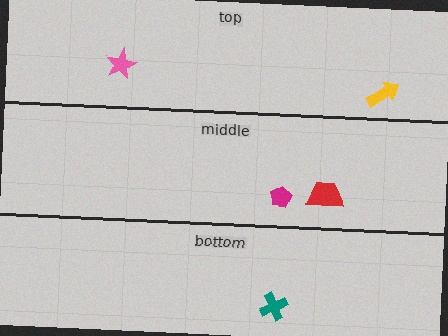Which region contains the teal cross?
The bottom region.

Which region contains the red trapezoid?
The middle region.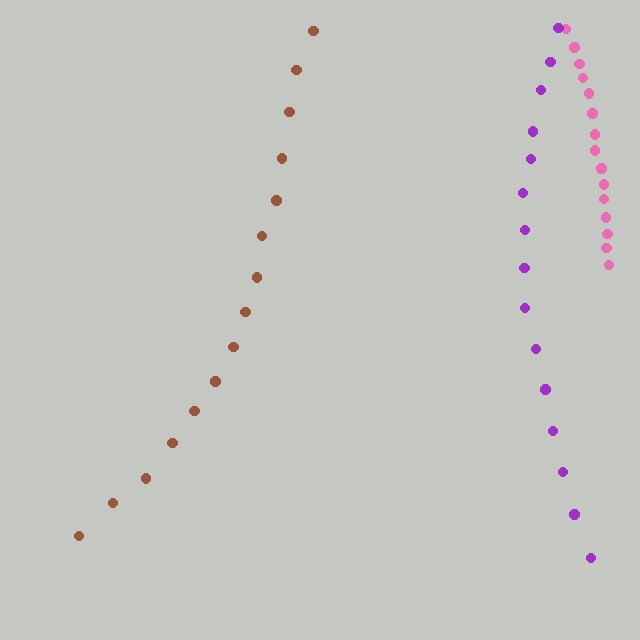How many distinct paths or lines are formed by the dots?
There are 3 distinct paths.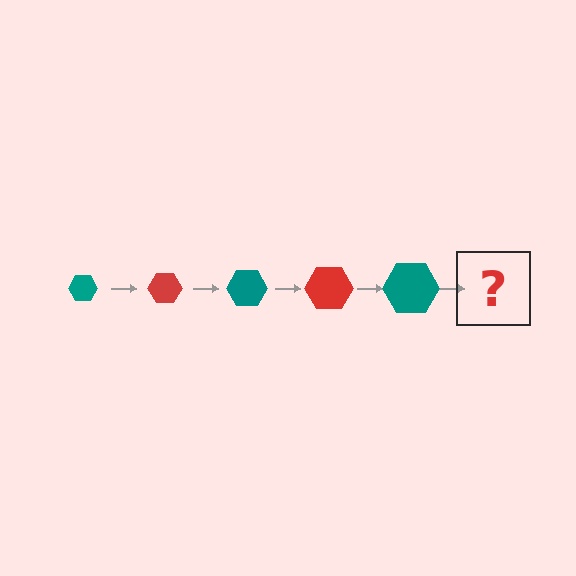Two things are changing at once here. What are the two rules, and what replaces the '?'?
The two rules are that the hexagon grows larger each step and the color cycles through teal and red. The '?' should be a red hexagon, larger than the previous one.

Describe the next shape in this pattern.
It should be a red hexagon, larger than the previous one.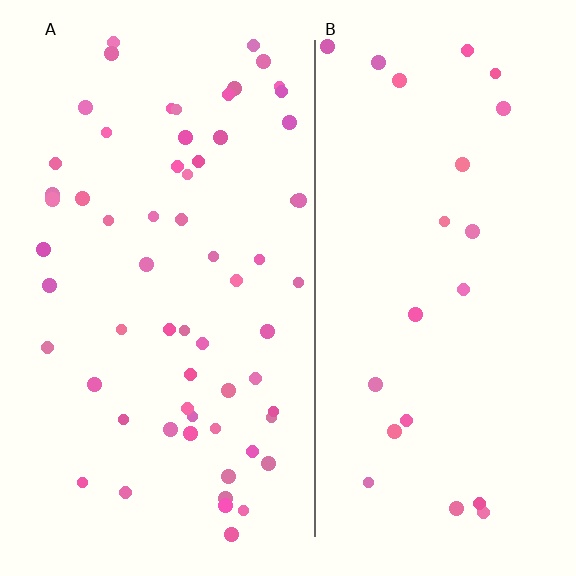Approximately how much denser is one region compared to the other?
Approximately 2.7× — region A over region B.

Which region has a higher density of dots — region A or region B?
A (the left).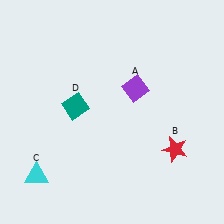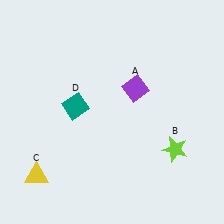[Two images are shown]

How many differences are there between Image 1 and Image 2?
There are 2 differences between the two images.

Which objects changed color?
B changed from red to lime. C changed from cyan to yellow.